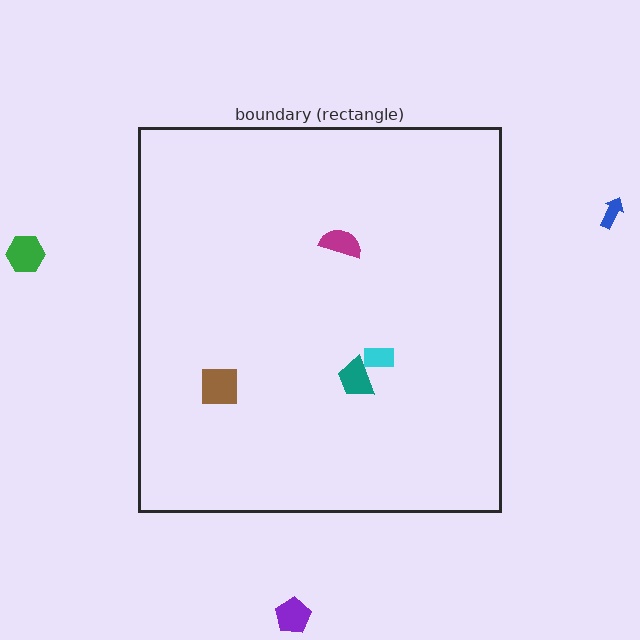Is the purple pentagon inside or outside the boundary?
Outside.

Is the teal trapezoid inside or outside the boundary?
Inside.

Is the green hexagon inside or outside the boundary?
Outside.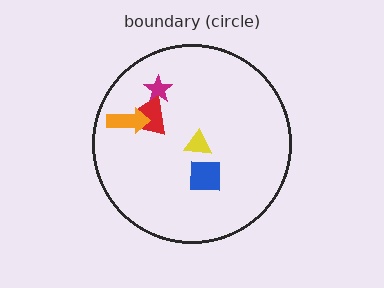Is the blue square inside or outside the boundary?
Inside.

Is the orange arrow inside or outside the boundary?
Inside.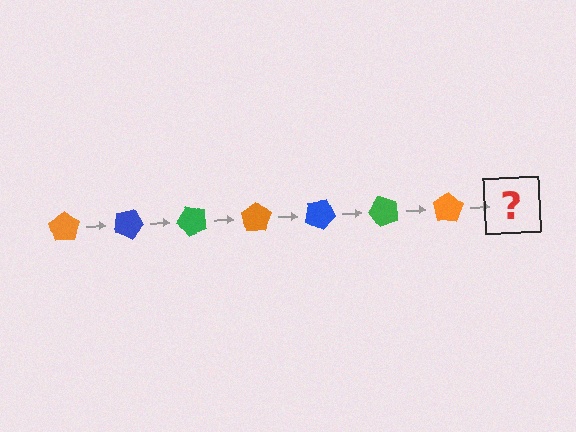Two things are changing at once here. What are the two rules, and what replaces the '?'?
The two rules are that it rotates 25 degrees each step and the color cycles through orange, blue, and green. The '?' should be a blue pentagon, rotated 175 degrees from the start.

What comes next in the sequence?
The next element should be a blue pentagon, rotated 175 degrees from the start.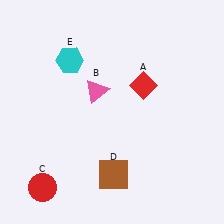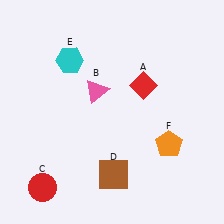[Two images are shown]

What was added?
An orange pentagon (F) was added in Image 2.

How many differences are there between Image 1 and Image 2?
There is 1 difference between the two images.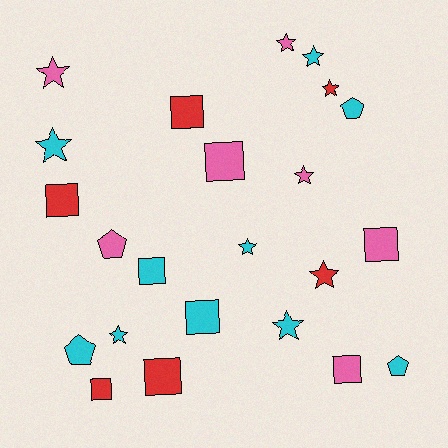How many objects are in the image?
There are 23 objects.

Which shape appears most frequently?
Star, with 10 objects.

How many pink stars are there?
There are 3 pink stars.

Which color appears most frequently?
Cyan, with 10 objects.